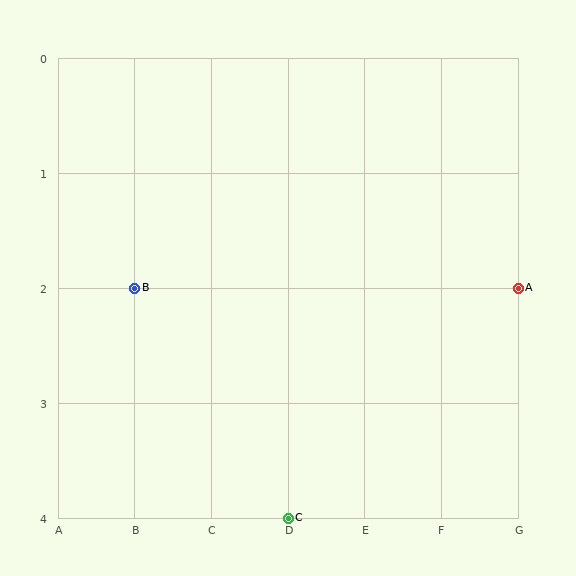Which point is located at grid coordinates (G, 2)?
Point A is at (G, 2).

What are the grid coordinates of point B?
Point B is at grid coordinates (B, 2).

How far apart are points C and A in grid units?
Points C and A are 3 columns and 2 rows apart (about 3.6 grid units diagonally).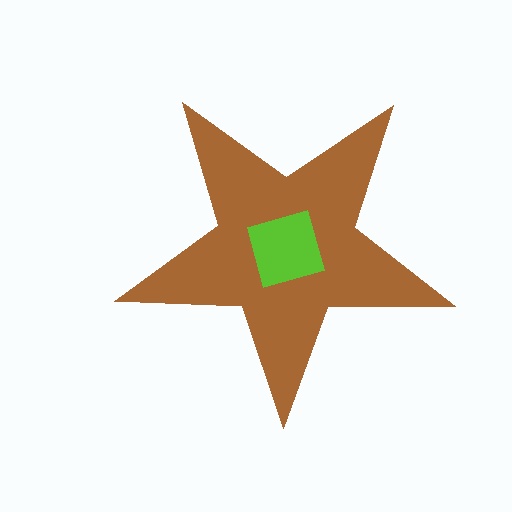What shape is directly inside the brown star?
The lime diamond.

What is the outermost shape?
The brown star.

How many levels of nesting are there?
2.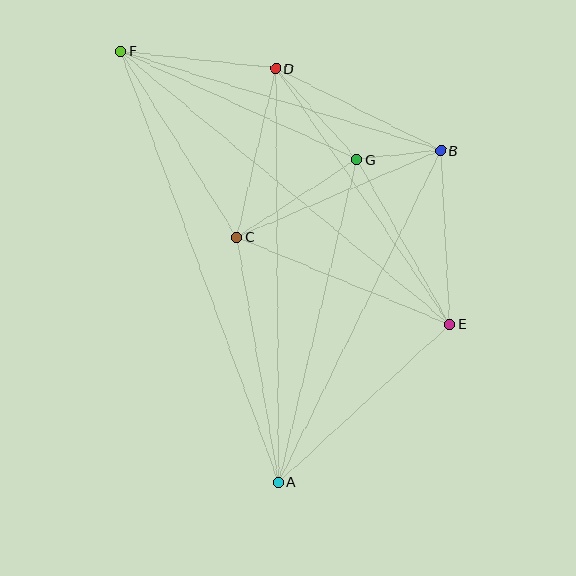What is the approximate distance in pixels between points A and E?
The distance between A and E is approximately 233 pixels.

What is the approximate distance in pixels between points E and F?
The distance between E and F is approximately 428 pixels.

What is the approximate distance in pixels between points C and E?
The distance between C and E is approximately 230 pixels.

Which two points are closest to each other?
Points B and G are closest to each other.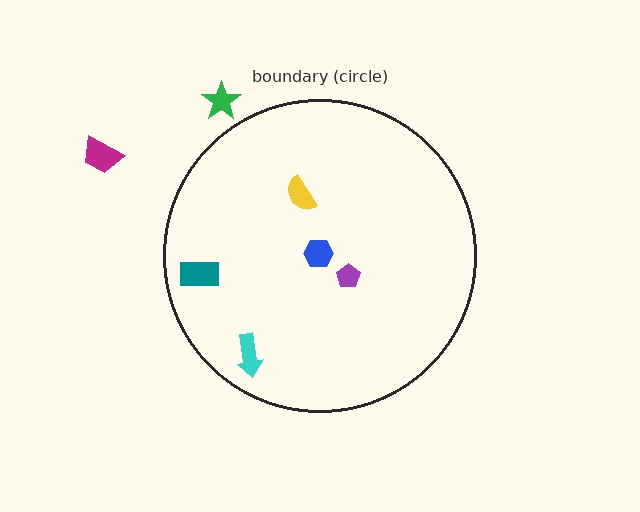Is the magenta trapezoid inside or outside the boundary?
Outside.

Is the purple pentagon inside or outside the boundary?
Inside.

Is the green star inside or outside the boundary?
Outside.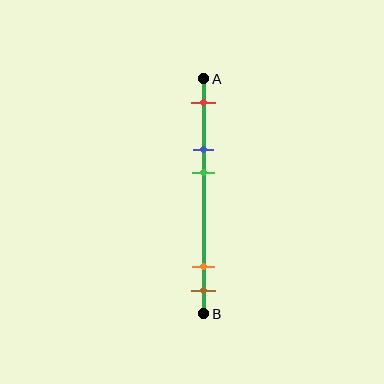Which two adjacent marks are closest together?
The orange and brown marks are the closest adjacent pair.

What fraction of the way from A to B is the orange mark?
The orange mark is approximately 80% (0.8) of the way from A to B.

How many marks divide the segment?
There are 5 marks dividing the segment.